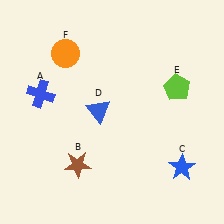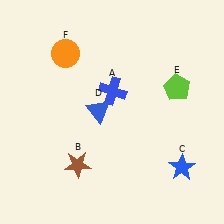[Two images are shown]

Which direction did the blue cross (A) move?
The blue cross (A) moved right.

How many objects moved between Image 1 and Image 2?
1 object moved between the two images.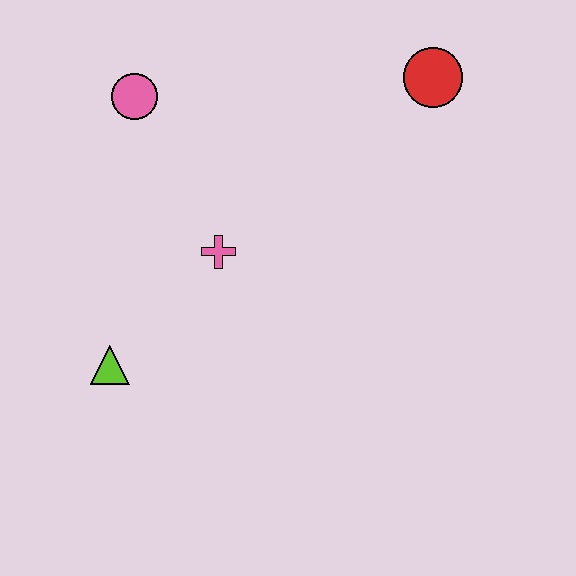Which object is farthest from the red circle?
The lime triangle is farthest from the red circle.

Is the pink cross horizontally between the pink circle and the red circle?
Yes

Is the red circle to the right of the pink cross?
Yes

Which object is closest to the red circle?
The pink cross is closest to the red circle.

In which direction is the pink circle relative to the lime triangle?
The pink circle is above the lime triangle.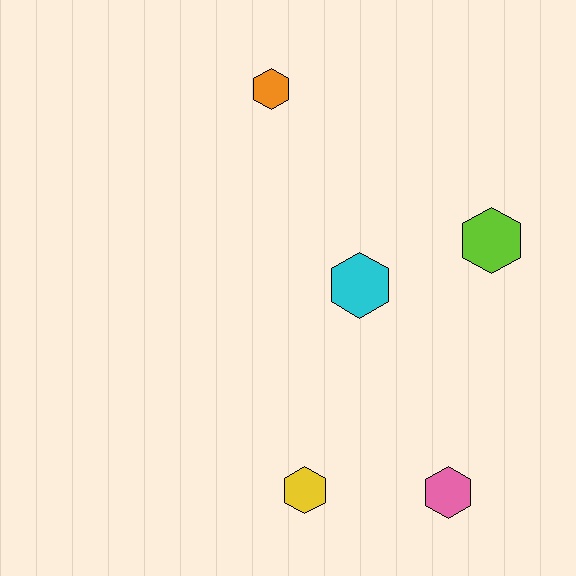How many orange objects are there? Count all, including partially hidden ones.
There is 1 orange object.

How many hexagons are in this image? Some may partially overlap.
There are 5 hexagons.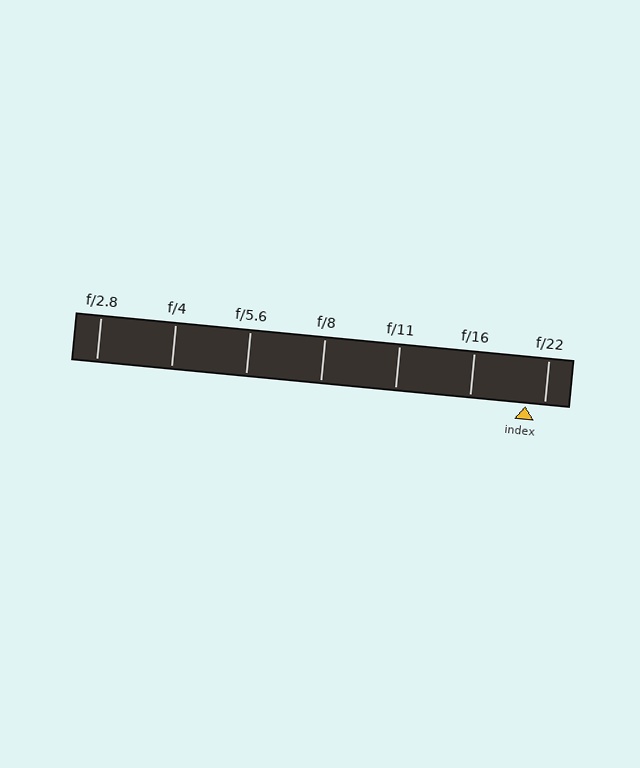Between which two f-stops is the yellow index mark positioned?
The index mark is between f/16 and f/22.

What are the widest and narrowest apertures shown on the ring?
The widest aperture shown is f/2.8 and the narrowest is f/22.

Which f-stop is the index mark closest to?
The index mark is closest to f/22.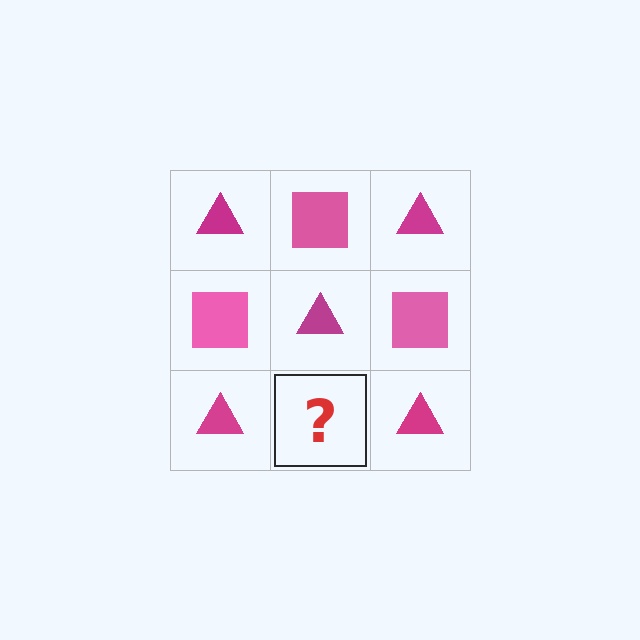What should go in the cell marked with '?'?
The missing cell should contain a pink square.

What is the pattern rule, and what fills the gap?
The rule is that it alternates magenta triangle and pink square in a checkerboard pattern. The gap should be filled with a pink square.